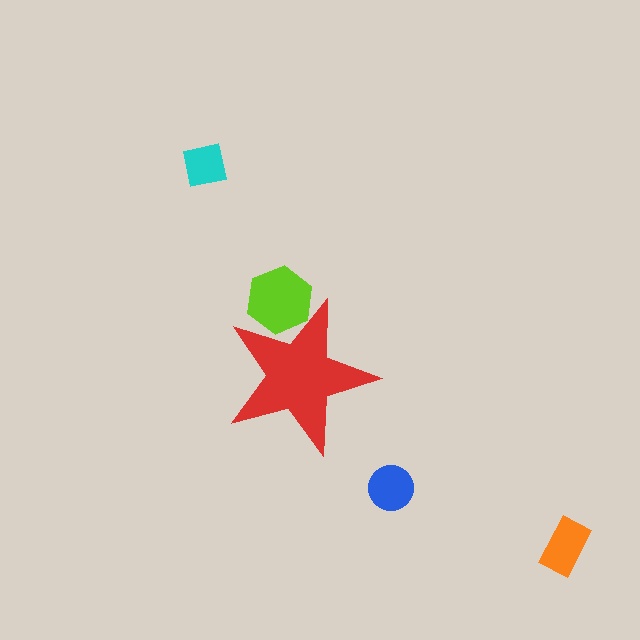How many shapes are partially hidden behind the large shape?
1 shape is partially hidden.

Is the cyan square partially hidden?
No, the cyan square is fully visible.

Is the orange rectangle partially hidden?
No, the orange rectangle is fully visible.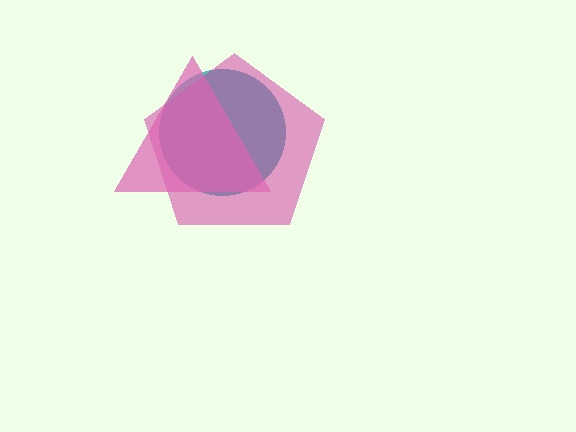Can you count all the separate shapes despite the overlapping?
Yes, there are 3 separate shapes.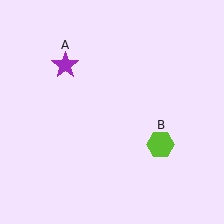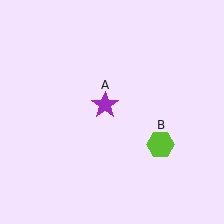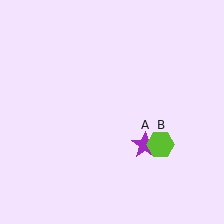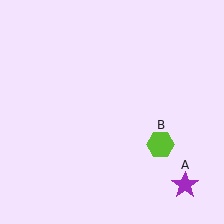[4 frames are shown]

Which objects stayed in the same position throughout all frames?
Lime hexagon (object B) remained stationary.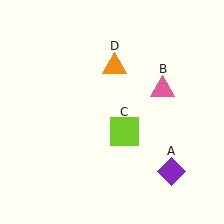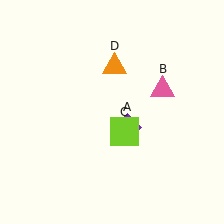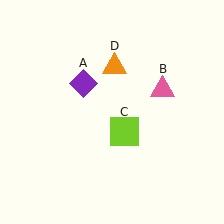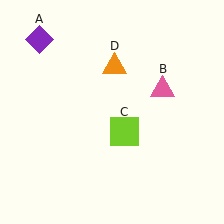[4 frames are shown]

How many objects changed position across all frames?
1 object changed position: purple diamond (object A).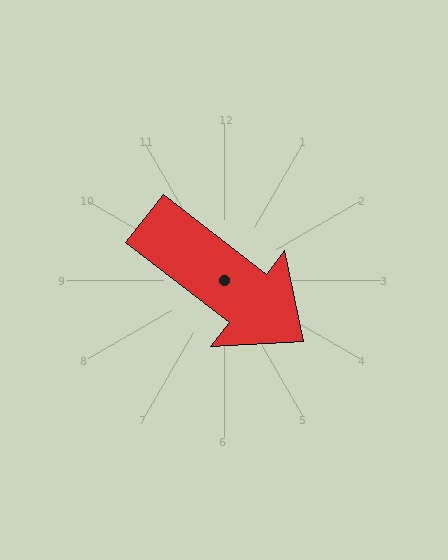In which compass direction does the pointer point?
Southeast.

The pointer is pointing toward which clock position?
Roughly 4 o'clock.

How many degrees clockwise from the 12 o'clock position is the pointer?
Approximately 128 degrees.